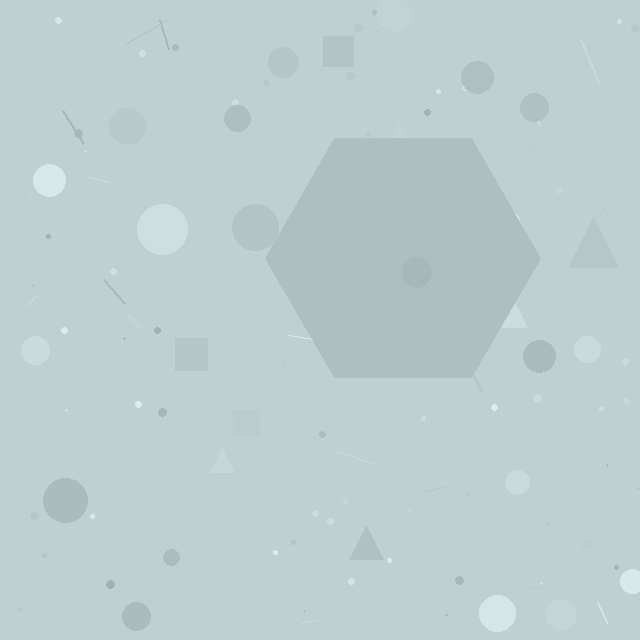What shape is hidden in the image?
A hexagon is hidden in the image.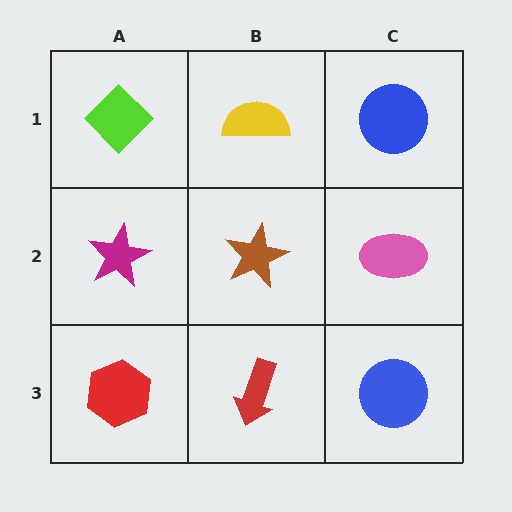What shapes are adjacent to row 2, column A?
A lime diamond (row 1, column A), a red hexagon (row 3, column A), a brown star (row 2, column B).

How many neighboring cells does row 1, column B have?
3.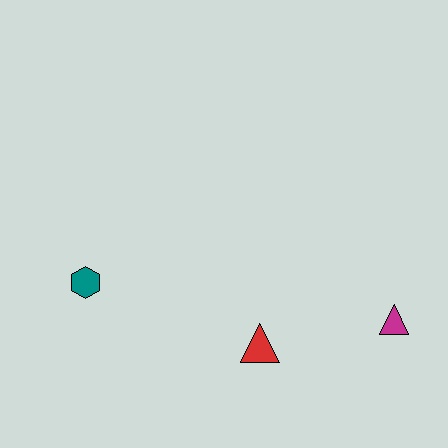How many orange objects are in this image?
There are no orange objects.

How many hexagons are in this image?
There is 1 hexagon.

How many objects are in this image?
There are 3 objects.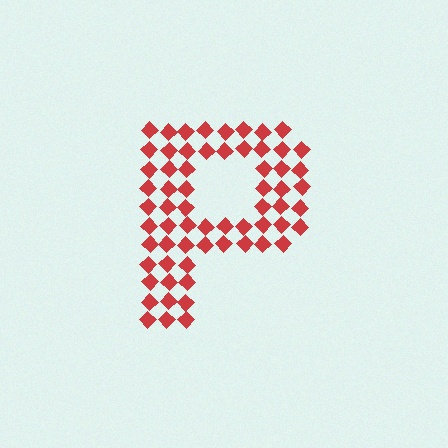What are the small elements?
The small elements are diamonds.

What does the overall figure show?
The overall figure shows the letter P.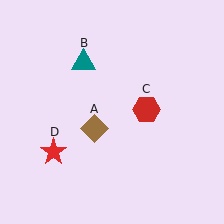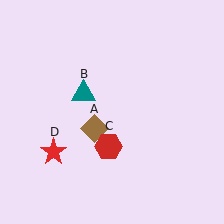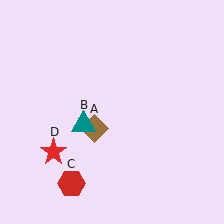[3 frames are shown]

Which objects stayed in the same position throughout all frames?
Brown diamond (object A) and red star (object D) remained stationary.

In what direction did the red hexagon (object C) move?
The red hexagon (object C) moved down and to the left.